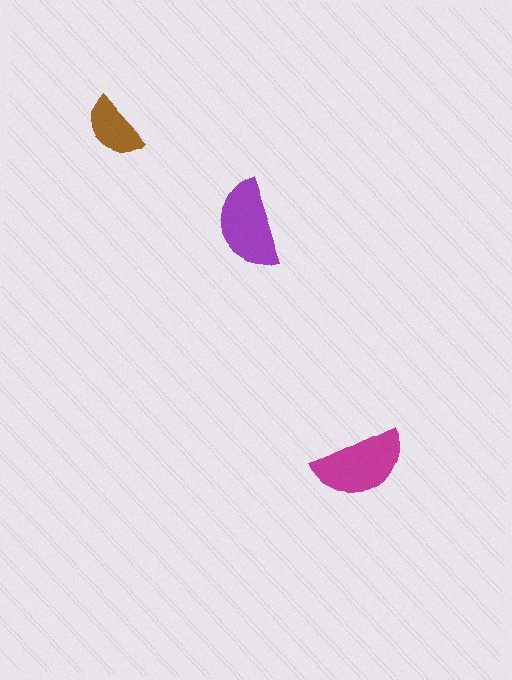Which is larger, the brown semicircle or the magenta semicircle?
The magenta one.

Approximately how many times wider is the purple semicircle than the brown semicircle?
About 1.5 times wider.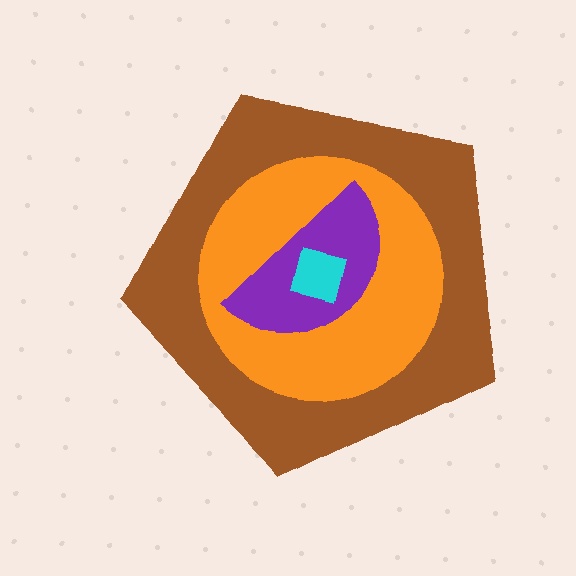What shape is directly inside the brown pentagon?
The orange circle.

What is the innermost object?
The cyan square.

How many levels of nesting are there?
4.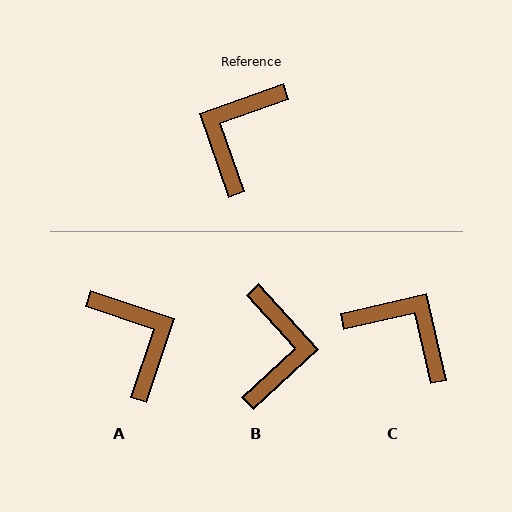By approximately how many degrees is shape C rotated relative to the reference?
Approximately 96 degrees clockwise.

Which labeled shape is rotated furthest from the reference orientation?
B, about 157 degrees away.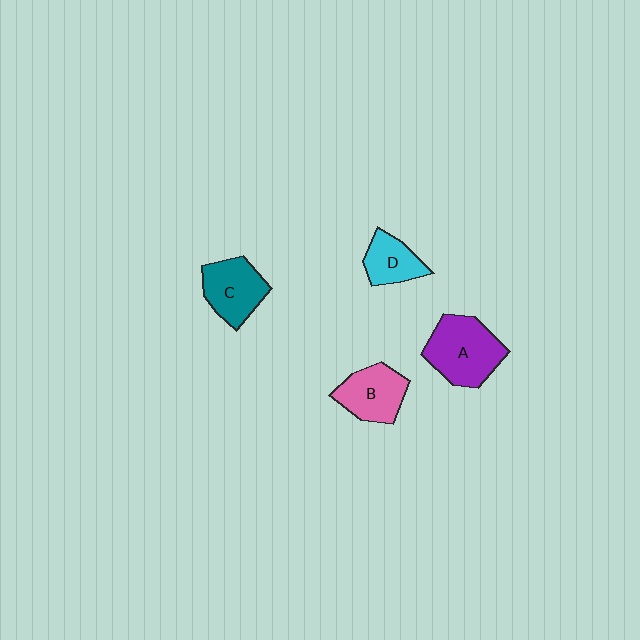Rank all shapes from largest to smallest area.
From largest to smallest: A (purple), C (teal), B (pink), D (cyan).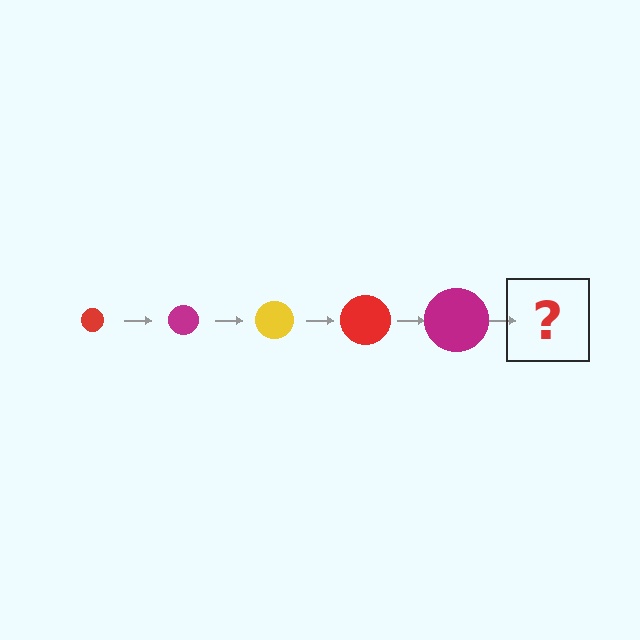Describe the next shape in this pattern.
It should be a yellow circle, larger than the previous one.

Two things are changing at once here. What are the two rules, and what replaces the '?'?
The two rules are that the circle grows larger each step and the color cycles through red, magenta, and yellow. The '?' should be a yellow circle, larger than the previous one.